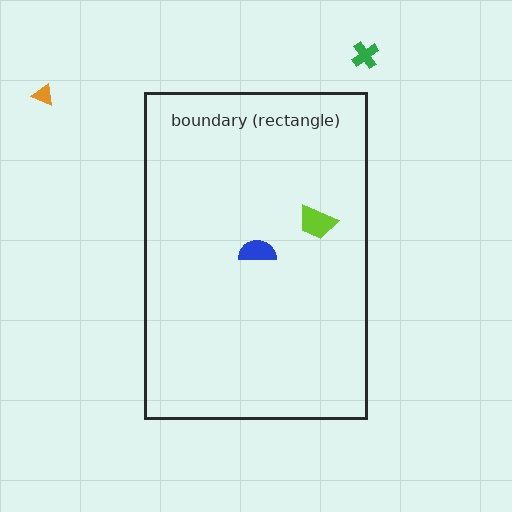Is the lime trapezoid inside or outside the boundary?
Inside.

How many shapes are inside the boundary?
2 inside, 2 outside.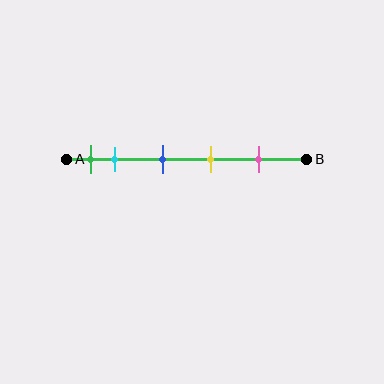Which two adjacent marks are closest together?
The green and cyan marks are the closest adjacent pair.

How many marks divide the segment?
There are 5 marks dividing the segment.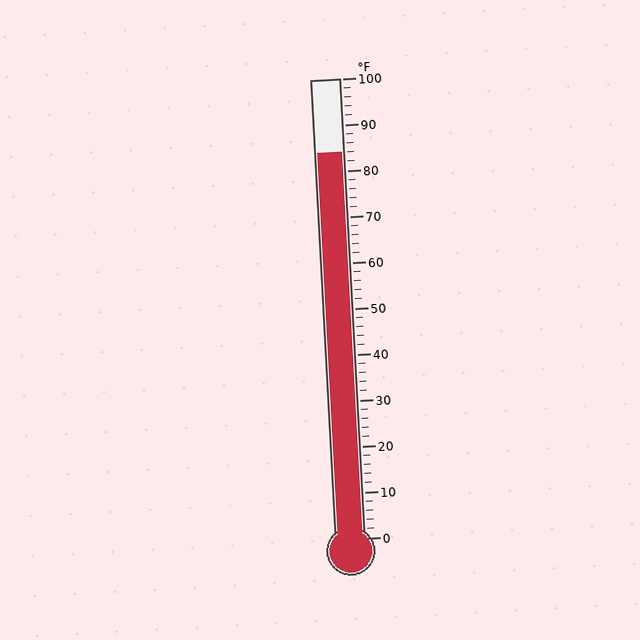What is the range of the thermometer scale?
The thermometer scale ranges from 0°F to 100°F.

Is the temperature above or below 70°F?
The temperature is above 70°F.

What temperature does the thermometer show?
The thermometer shows approximately 84°F.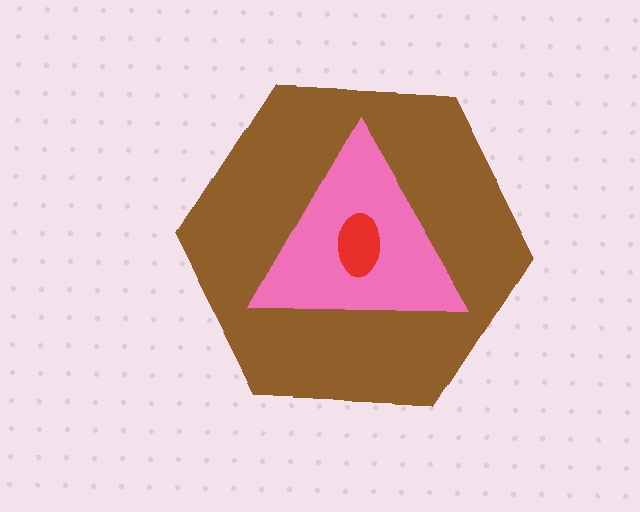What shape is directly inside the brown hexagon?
The pink triangle.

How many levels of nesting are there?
3.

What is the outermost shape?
The brown hexagon.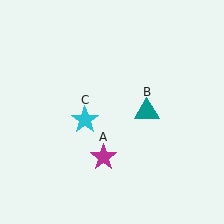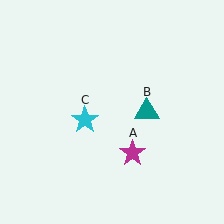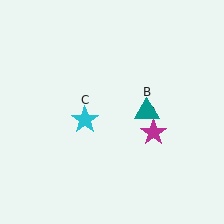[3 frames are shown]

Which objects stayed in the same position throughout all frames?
Teal triangle (object B) and cyan star (object C) remained stationary.